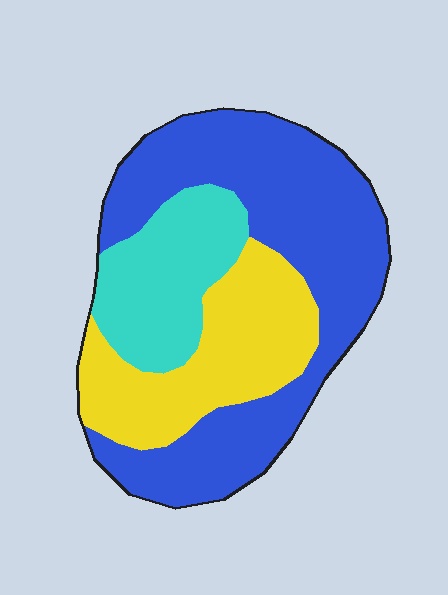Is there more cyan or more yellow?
Yellow.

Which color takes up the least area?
Cyan, at roughly 20%.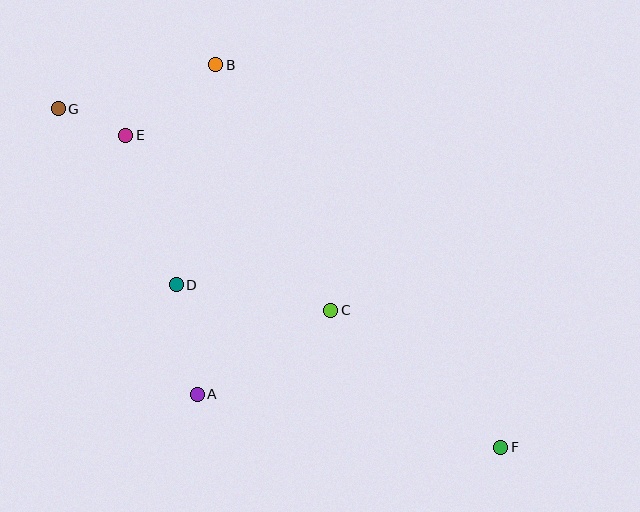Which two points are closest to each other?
Points E and G are closest to each other.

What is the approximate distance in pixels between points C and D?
The distance between C and D is approximately 157 pixels.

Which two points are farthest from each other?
Points F and G are farthest from each other.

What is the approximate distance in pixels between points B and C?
The distance between B and C is approximately 271 pixels.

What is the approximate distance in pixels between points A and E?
The distance between A and E is approximately 268 pixels.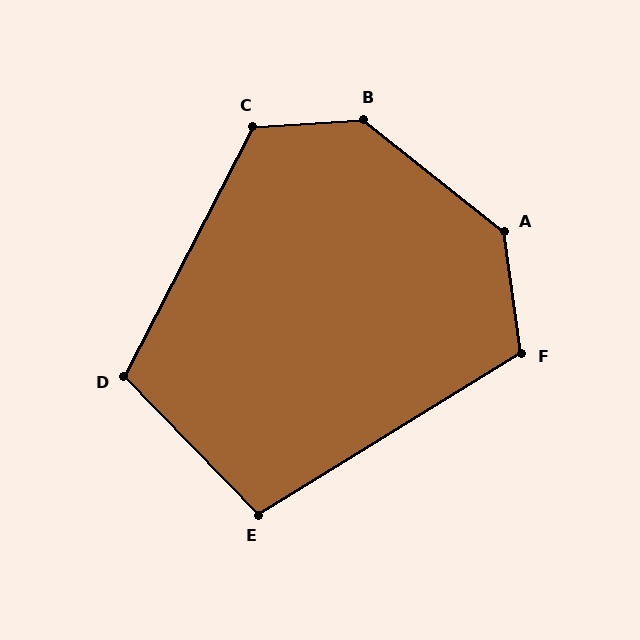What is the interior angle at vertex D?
Approximately 108 degrees (obtuse).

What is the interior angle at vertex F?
Approximately 114 degrees (obtuse).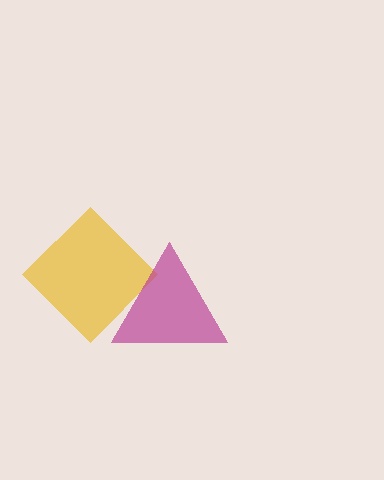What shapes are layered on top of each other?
The layered shapes are: a yellow diamond, a magenta triangle.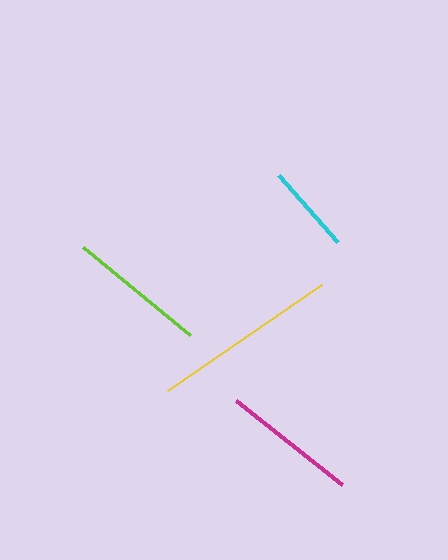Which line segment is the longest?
The yellow line is the longest at approximately 187 pixels.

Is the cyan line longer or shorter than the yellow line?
The yellow line is longer than the cyan line.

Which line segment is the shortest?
The cyan line is the shortest at approximately 89 pixels.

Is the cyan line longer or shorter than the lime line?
The lime line is longer than the cyan line.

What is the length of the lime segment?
The lime segment is approximately 139 pixels long.